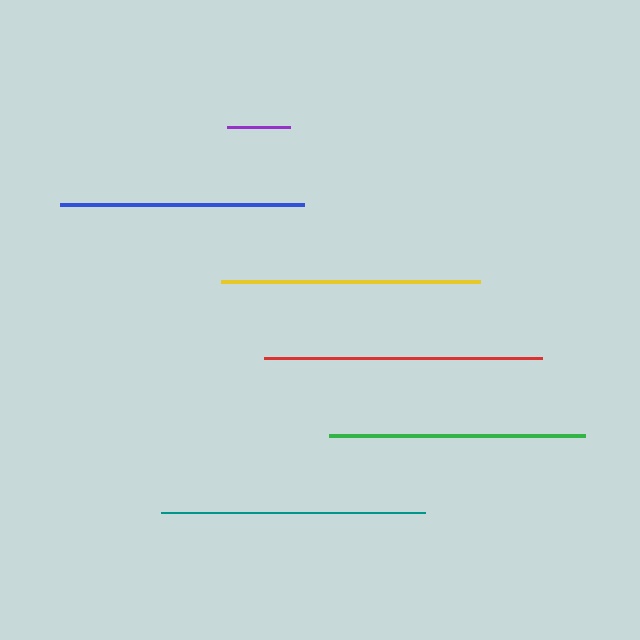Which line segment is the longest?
The red line is the longest at approximately 278 pixels.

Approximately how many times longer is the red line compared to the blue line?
The red line is approximately 1.1 times the length of the blue line.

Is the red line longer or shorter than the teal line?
The red line is longer than the teal line.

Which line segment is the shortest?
The purple line is the shortest at approximately 63 pixels.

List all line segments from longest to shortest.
From longest to shortest: red, teal, yellow, green, blue, purple.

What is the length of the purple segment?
The purple segment is approximately 63 pixels long.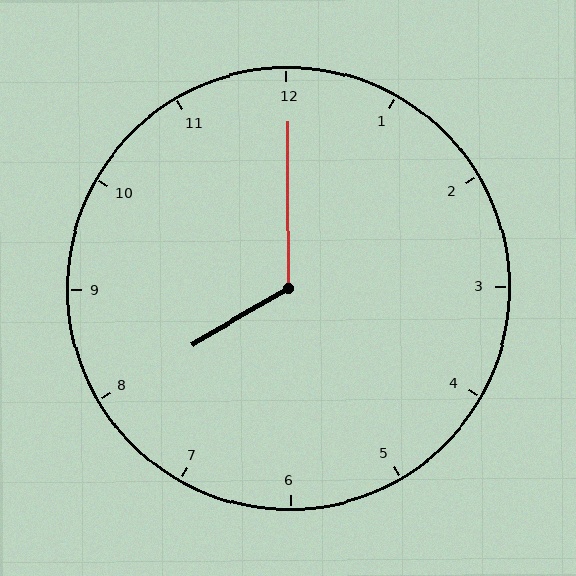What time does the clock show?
8:00.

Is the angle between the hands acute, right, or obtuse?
It is obtuse.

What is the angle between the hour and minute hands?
Approximately 120 degrees.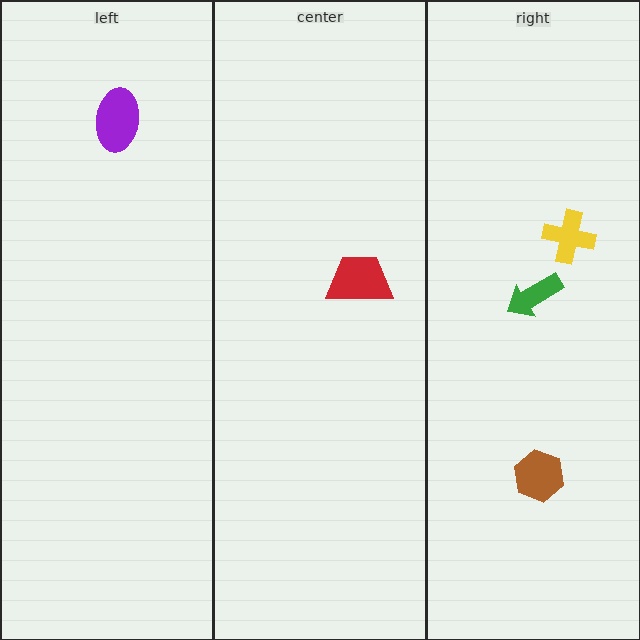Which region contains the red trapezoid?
The center region.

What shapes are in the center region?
The red trapezoid.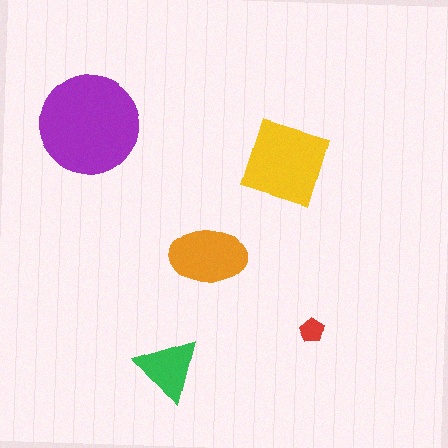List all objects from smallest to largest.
The red pentagon, the green triangle, the orange ellipse, the yellow diamond, the purple circle.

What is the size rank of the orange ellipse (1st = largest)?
3rd.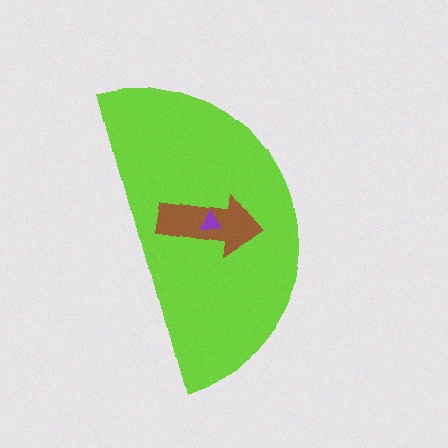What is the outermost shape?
The lime semicircle.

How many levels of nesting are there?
3.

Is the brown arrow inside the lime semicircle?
Yes.